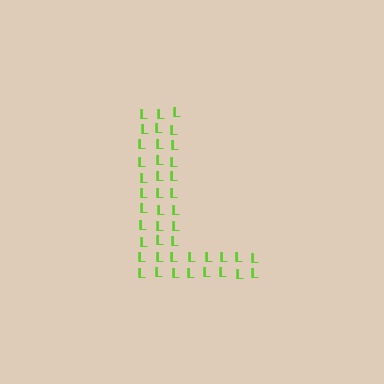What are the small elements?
The small elements are letter L's.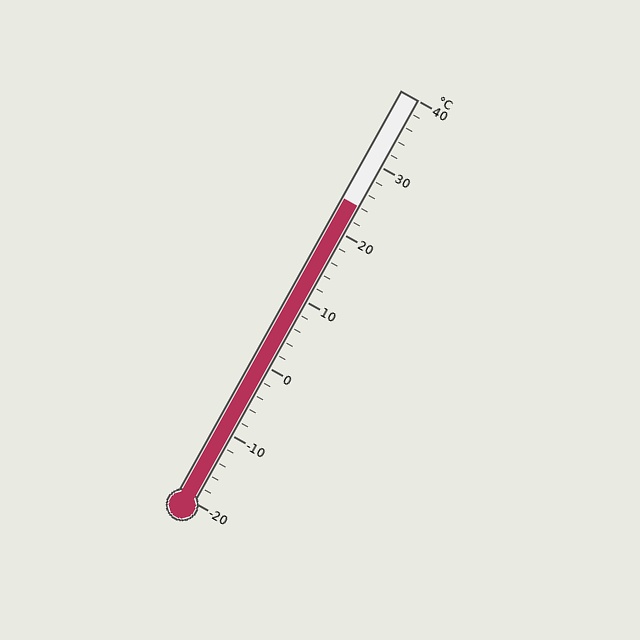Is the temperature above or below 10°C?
The temperature is above 10°C.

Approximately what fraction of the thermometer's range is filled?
The thermometer is filled to approximately 75% of its range.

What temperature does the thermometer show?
The thermometer shows approximately 24°C.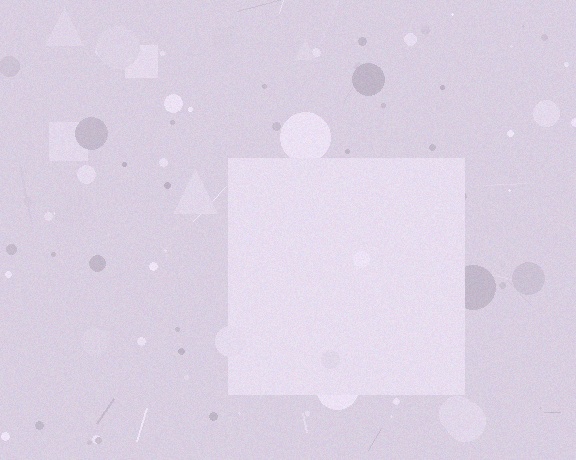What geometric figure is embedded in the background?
A square is embedded in the background.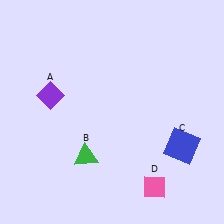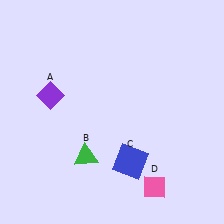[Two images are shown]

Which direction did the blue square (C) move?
The blue square (C) moved left.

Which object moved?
The blue square (C) moved left.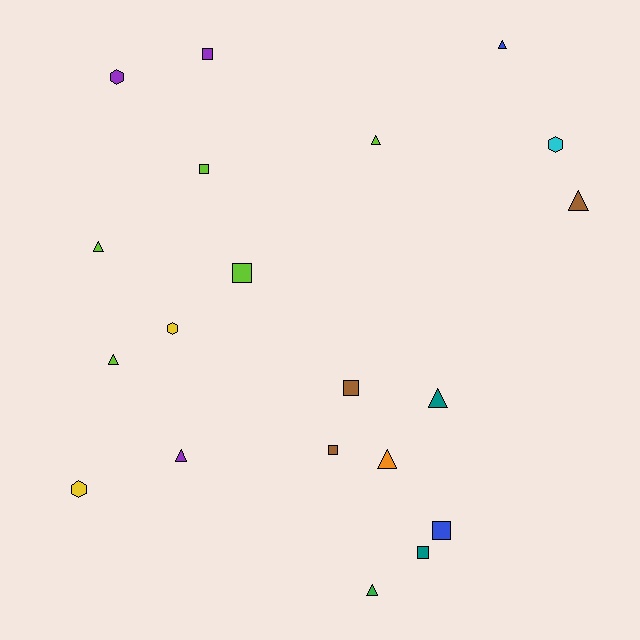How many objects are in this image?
There are 20 objects.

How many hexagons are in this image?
There are 4 hexagons.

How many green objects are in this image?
There is 1 green object.